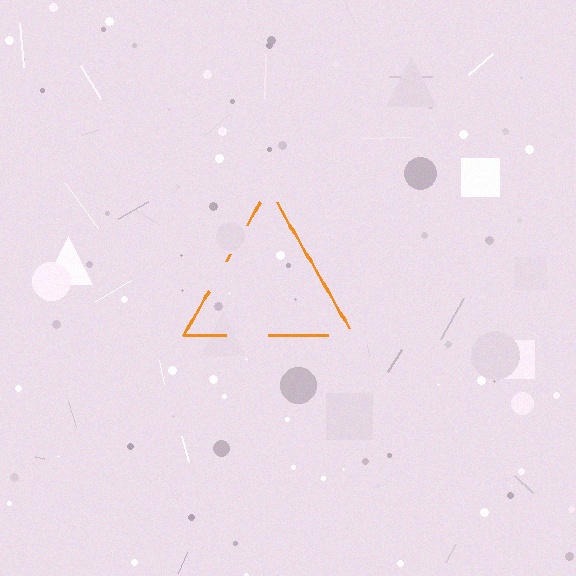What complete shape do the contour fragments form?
The contour fragments form a triangle.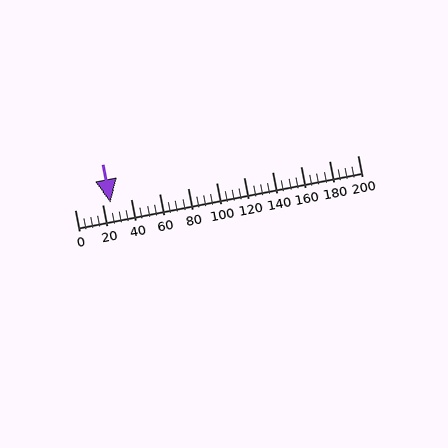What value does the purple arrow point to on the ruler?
The purple arrow points to approximately 25.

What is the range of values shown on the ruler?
The ruler shows values from 0 to 200.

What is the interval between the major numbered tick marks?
The major tick marks are spaced 20 units apart.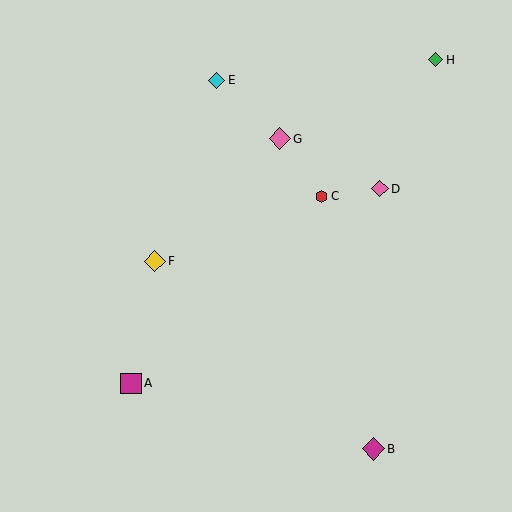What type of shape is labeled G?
Shape G is a pink diamond.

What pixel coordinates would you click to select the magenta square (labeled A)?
Click at (131, 383) to select the magenta square A.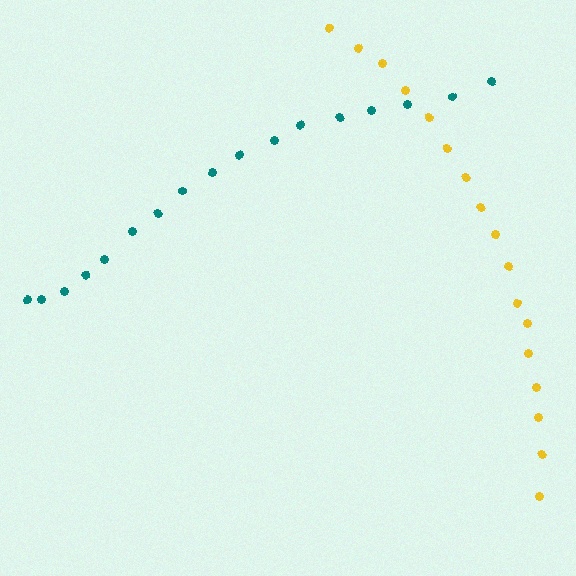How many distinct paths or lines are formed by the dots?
There are 2 distinct paths.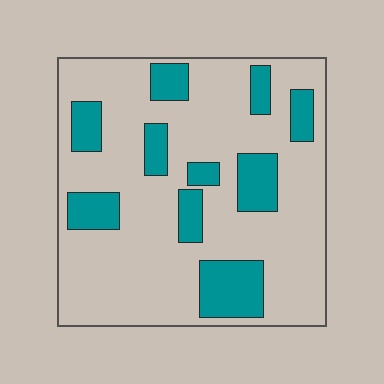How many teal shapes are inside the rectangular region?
10.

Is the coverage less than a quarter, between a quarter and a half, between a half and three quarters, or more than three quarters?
Less than a quarter.